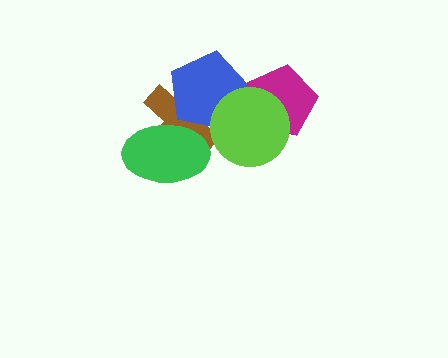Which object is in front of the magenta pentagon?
The lime circle is in front of the magenta pentagon.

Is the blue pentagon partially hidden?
Yes, it is partially covered by another shape.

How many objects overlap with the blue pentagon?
3 objects overlap with the blue pentagon.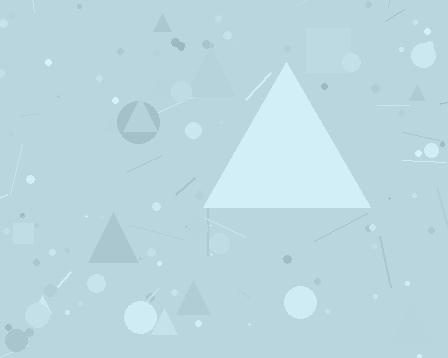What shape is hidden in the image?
A triangle is hidden in the image.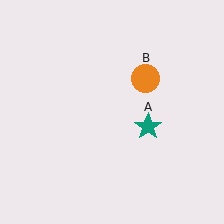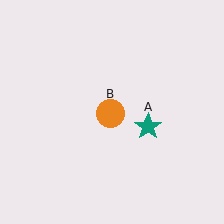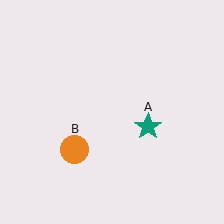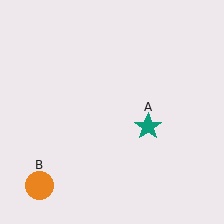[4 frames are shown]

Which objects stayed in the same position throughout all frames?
Teal star (object A) remained stationary.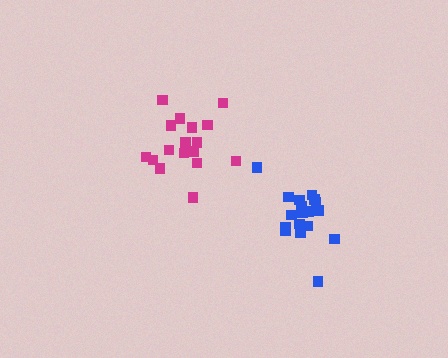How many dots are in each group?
Group 1: 17 dots, Group 2: 18 dots (35 total).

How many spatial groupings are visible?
There are 2 spatial groupings.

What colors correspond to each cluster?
The clusters are colored: magenta, blue.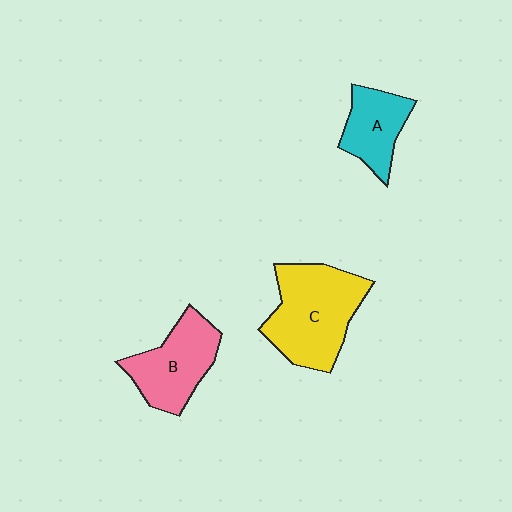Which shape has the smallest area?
Shape A (cyan).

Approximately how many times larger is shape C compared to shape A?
Approximately 1.9 times.